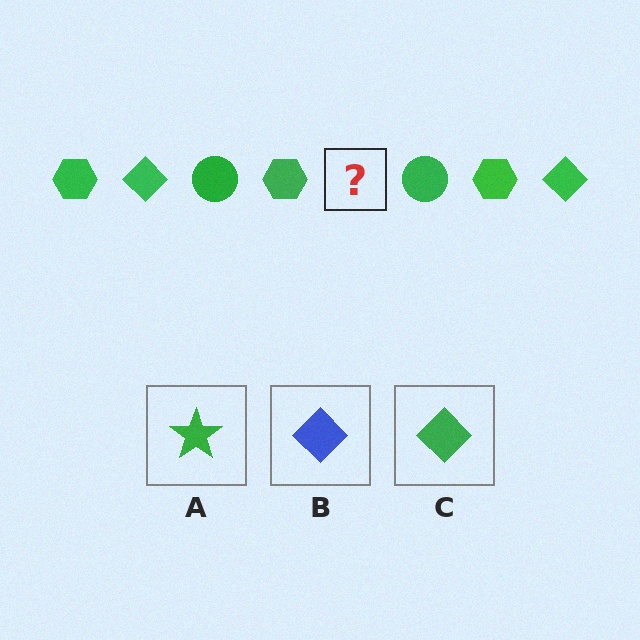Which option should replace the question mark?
Option C.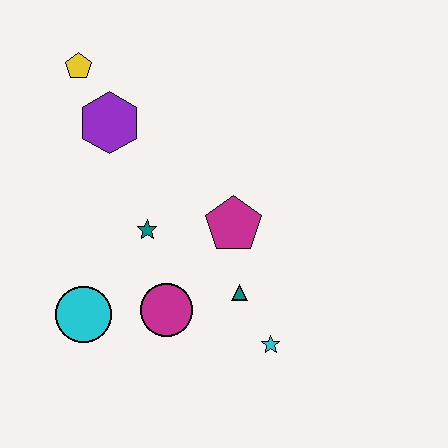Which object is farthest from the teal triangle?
The yellow pentagon is farthest from the teal triangle.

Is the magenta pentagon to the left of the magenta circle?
No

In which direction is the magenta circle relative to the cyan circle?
The magenta circle is to the right of the cyan circle.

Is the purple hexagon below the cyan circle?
No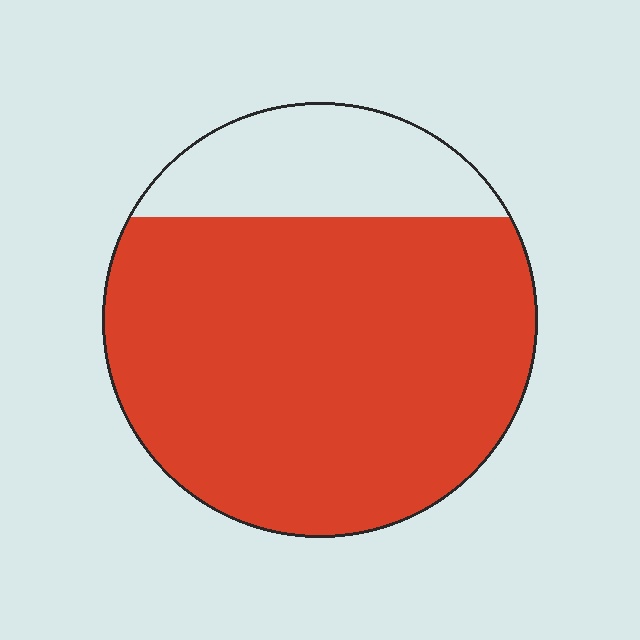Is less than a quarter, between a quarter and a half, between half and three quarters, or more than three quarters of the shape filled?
More than three quarters.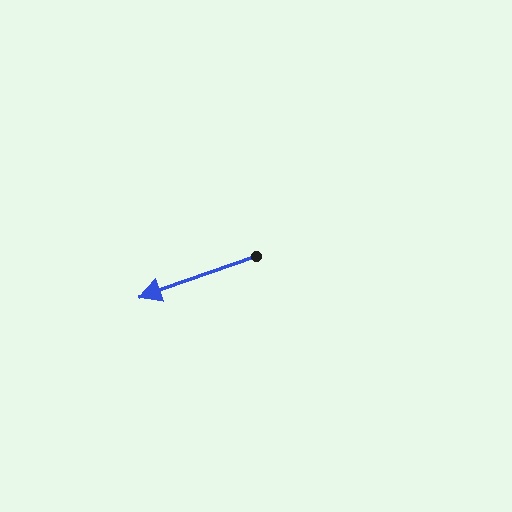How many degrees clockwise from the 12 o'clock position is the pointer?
Approximately 251 degrees.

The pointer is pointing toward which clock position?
Roughly 8 o'clock.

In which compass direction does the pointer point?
West.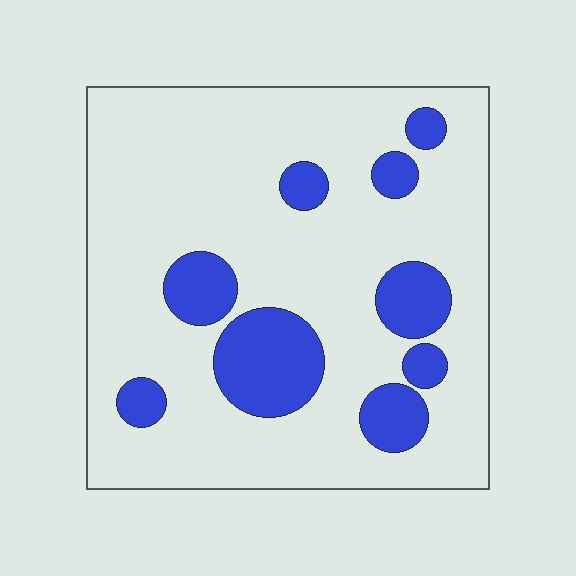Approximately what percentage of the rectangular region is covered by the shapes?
Approximately 20%.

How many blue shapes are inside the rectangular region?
9.